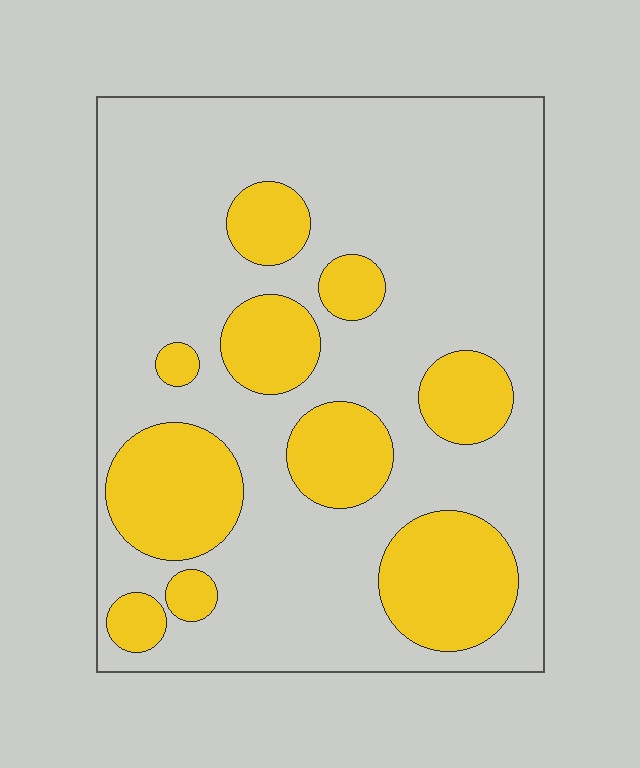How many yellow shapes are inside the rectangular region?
10.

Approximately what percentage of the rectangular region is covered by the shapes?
Approximately 25%.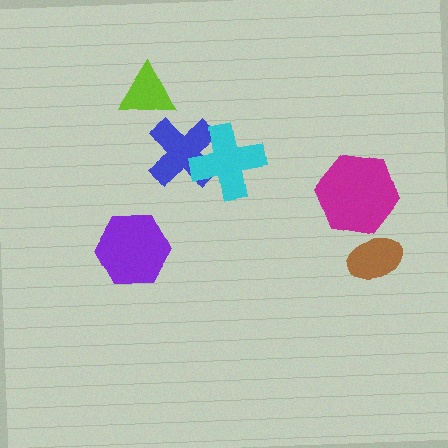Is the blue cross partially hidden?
Yes, it is partially covered by another shape.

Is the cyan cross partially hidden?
No, no other shape covers it.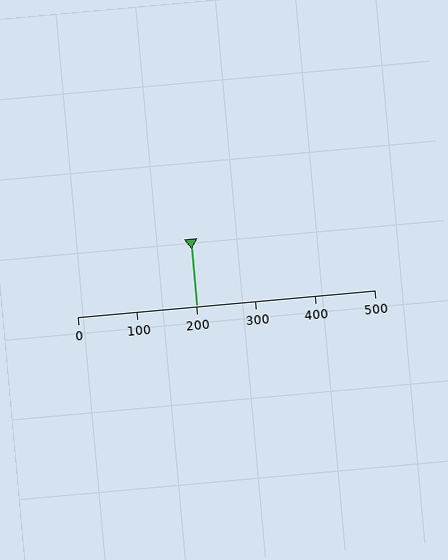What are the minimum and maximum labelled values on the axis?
The axis runs from 0 to 500.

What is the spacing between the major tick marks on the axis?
The major ticks are spaced 100 apart.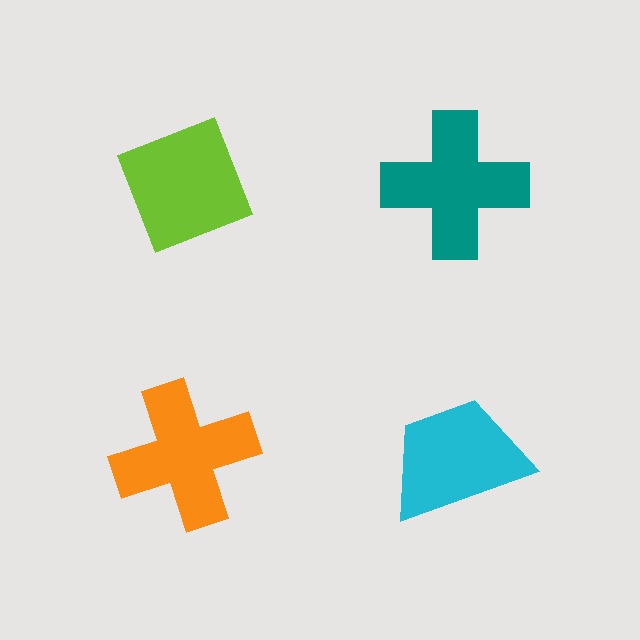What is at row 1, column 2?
A teal cross.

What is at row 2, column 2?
A cyan trapezoid.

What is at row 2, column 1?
An orange cross.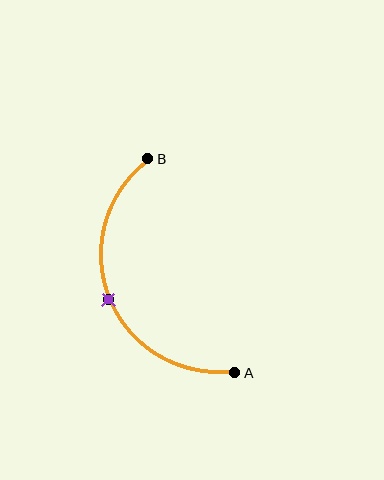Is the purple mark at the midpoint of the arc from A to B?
Yes. The purple mark lies on the arc at equal arc-length from both A and B — it is the arc midpoint.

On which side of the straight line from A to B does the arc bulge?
The arc bulges to the left of the straight line connecting A and B.